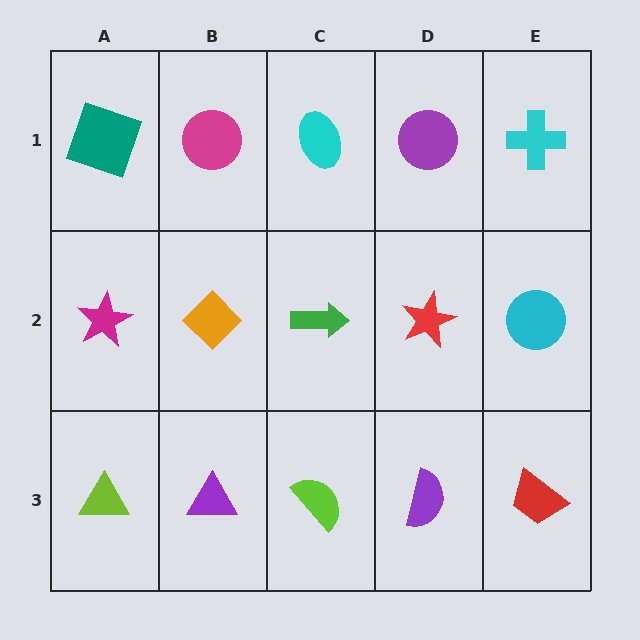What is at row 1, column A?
A teal square.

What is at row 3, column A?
A lime triangle.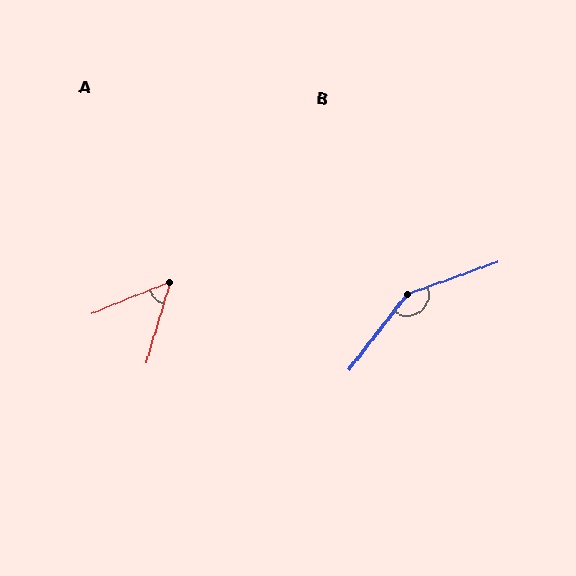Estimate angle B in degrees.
Approximately 148 degrees.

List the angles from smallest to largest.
A (51°), B (148°).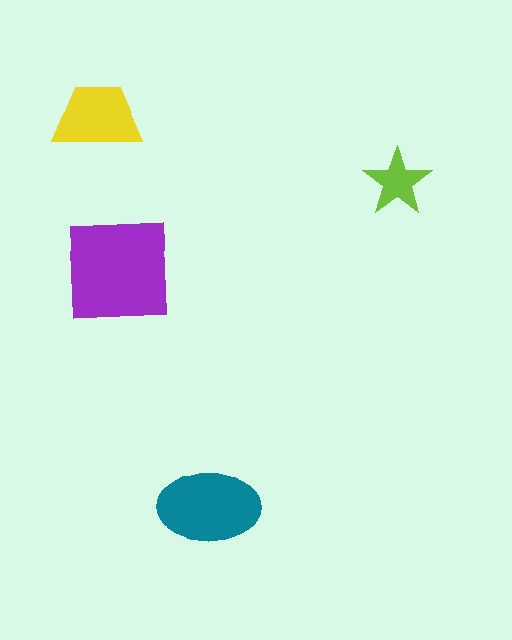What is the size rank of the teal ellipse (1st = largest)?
2nd.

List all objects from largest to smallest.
The purple square, the teal ellipse, the yellow trapezoid, the lime star.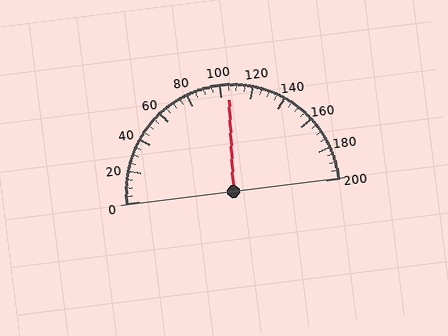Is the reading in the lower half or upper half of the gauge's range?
The reading is in the upper half of the range (0 to 200).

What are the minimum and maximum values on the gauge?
The gauge ranges from 0 to 200.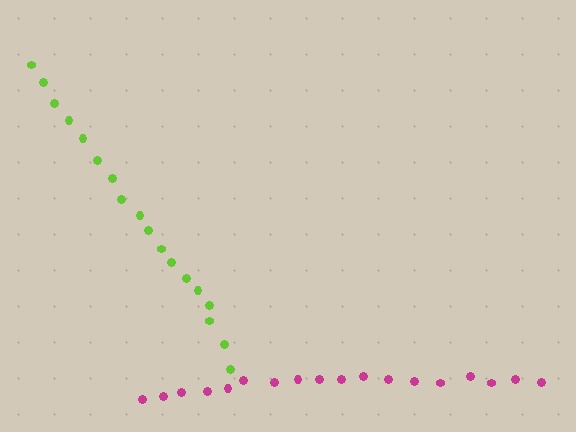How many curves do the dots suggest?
There are 2 distinct paths.